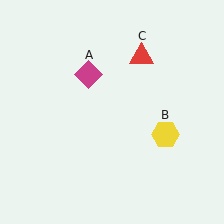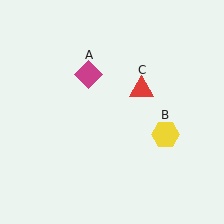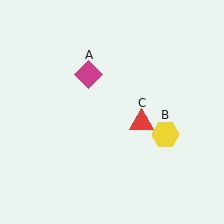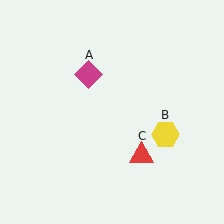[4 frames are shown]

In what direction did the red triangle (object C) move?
The red triangle (object C) moved down.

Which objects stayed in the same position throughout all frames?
Magenta diamond (object A) and yellow hexagon (object B) remained stationary.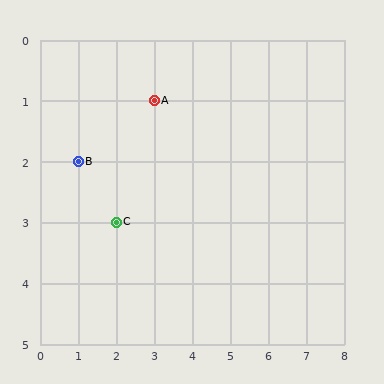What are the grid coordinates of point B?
Point B is at grid coordinates (1, 2).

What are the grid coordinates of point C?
Point C is at grid coordinates (2, 3).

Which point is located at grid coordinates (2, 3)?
Point C is at (2, 3).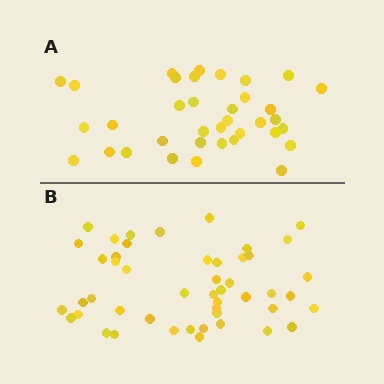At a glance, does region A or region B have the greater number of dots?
Region B (the bottom region) has more dots.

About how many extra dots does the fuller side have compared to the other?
Region B has roughly 12 or so more dots than region A.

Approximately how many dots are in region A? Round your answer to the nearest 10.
About 40 dots. (The exact count is 36, which rounds to 40.)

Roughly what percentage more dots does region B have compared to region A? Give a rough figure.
About 35% more.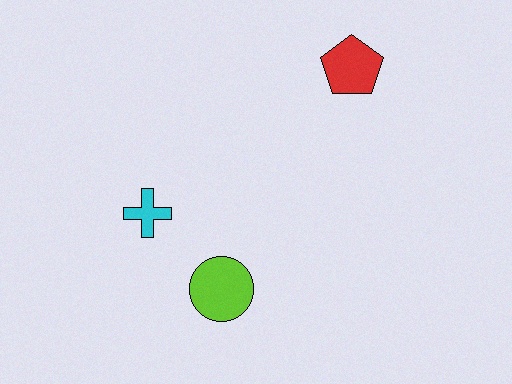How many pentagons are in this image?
There is 1 pentagon.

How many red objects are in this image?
There is 1 red object.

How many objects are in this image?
There are 3 objects.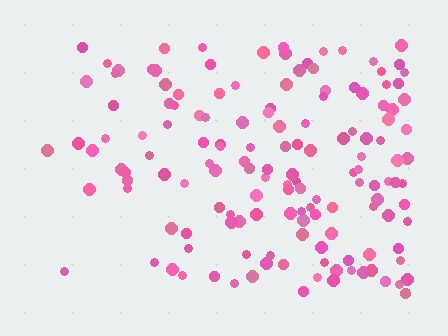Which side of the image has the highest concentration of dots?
The right.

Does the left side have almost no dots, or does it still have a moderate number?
Still a moderate number, just noticeably fewer than the right.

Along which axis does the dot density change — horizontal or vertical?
Horizontal.